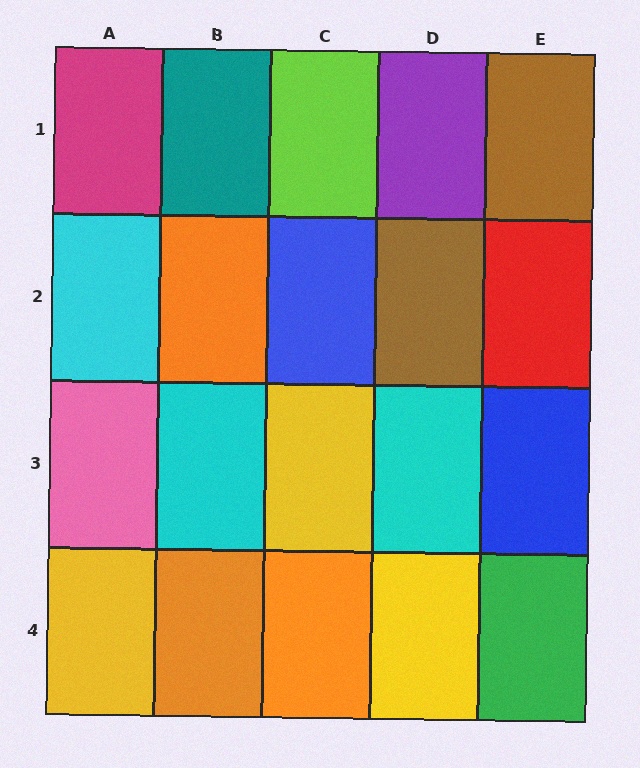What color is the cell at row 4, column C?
Orange.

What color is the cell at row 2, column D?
Brown.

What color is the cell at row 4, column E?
Green.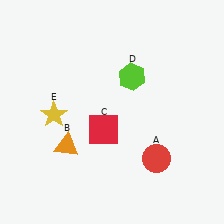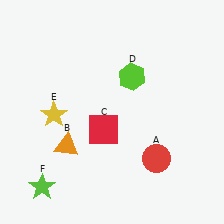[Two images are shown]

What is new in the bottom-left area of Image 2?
A lime star (F) was added in the bottom-left area of Image 2.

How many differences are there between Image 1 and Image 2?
There is 1 difference between the two images.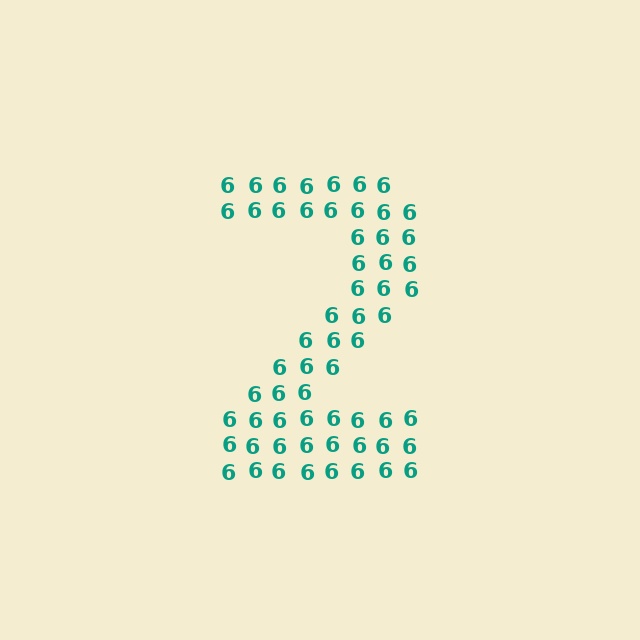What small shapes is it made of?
It is made of small digit 6's.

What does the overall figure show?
The overall figure shows the digit 2.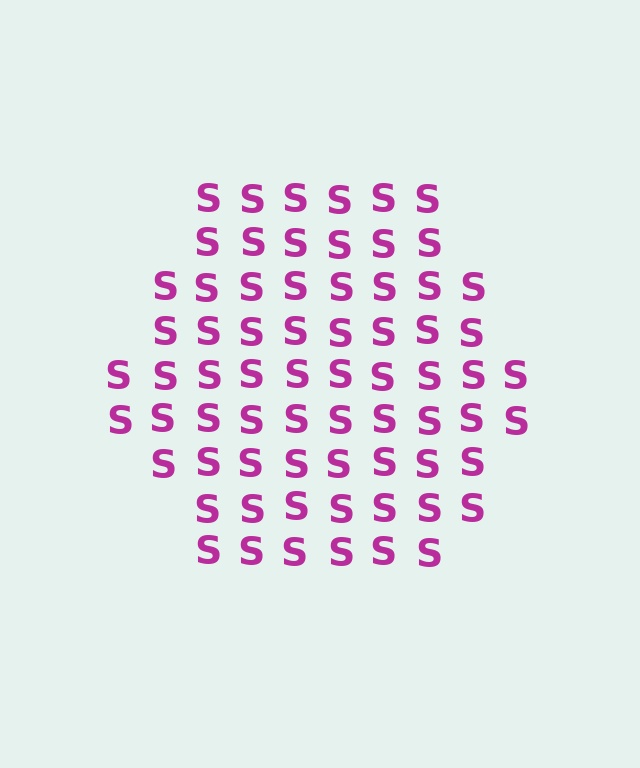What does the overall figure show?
The overall figure shows a hexagon.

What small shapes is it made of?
It is made of small letter S's.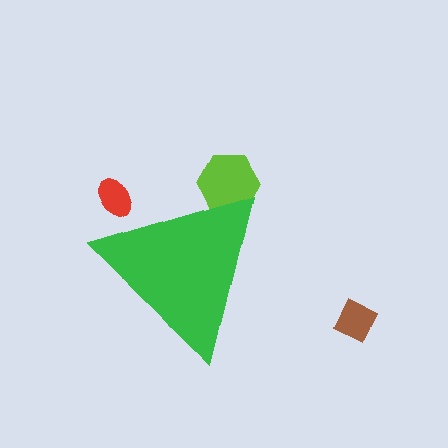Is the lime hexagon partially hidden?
Yes, the lime hexagon is partially hidden behind the green triangle.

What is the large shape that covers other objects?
A green triangle.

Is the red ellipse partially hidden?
Yes, the red ellipse is partially hidden behind the green triangle.